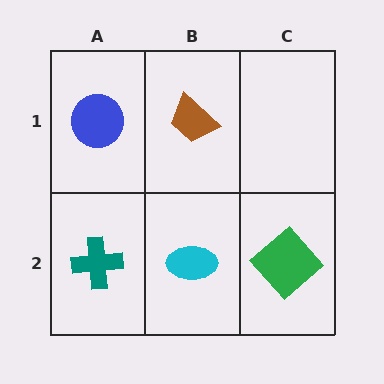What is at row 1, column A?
A blue circle.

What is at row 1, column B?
A brown trapezoid.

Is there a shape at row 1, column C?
No, that cell is empty.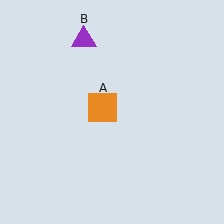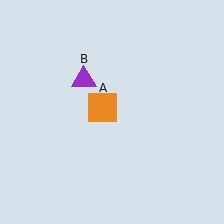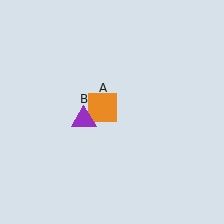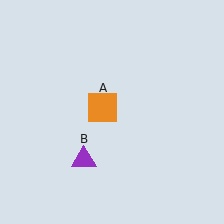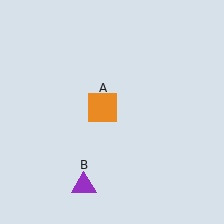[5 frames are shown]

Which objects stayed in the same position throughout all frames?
Orange square (object A) remained stationary.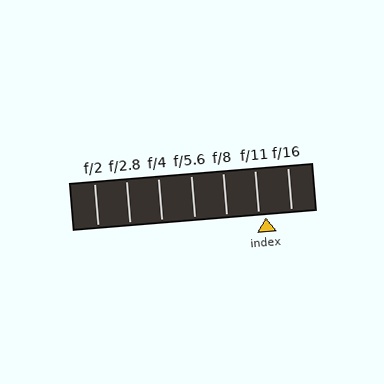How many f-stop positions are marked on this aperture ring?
There are 7 f-stop positions marked.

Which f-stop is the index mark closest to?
The index mark is closest to f/11.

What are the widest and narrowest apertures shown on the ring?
The widest aperture shown is f/2 and the narrowest is f/16.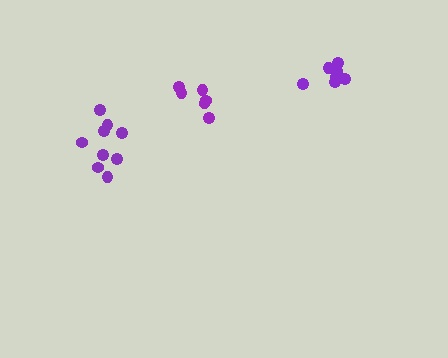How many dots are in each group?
Group 1: 9 dots, Group 2: 8 dots, Group 3: 6 dots (23 total).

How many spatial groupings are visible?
There are 3 spatial groupings.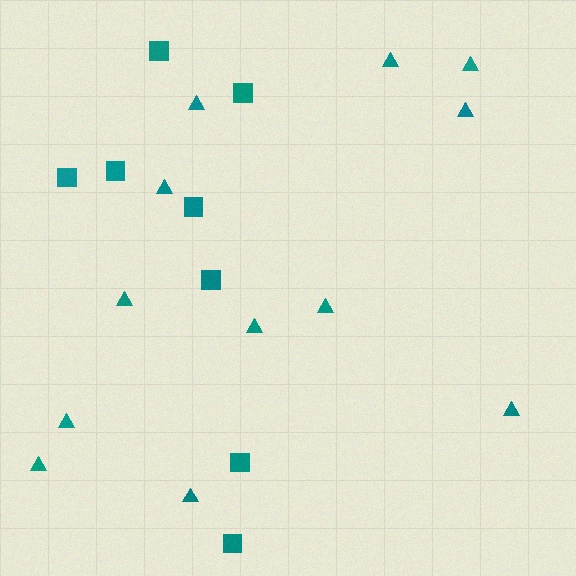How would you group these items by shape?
There are 2 groups: one group of triangles (12) and one group of squares (8).